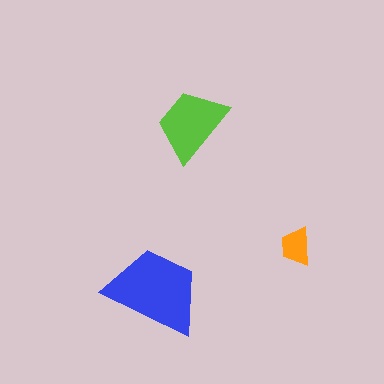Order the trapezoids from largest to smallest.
the blue one, the lime one, the orange one.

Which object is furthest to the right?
The orange trapezoid is rightmost.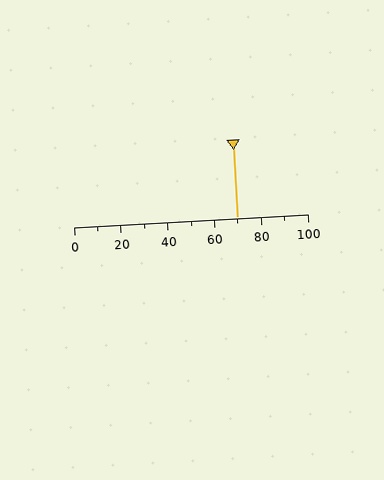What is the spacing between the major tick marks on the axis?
The major ticks are spaced 20 apart.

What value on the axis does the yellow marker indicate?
The marker indicates approximately 70.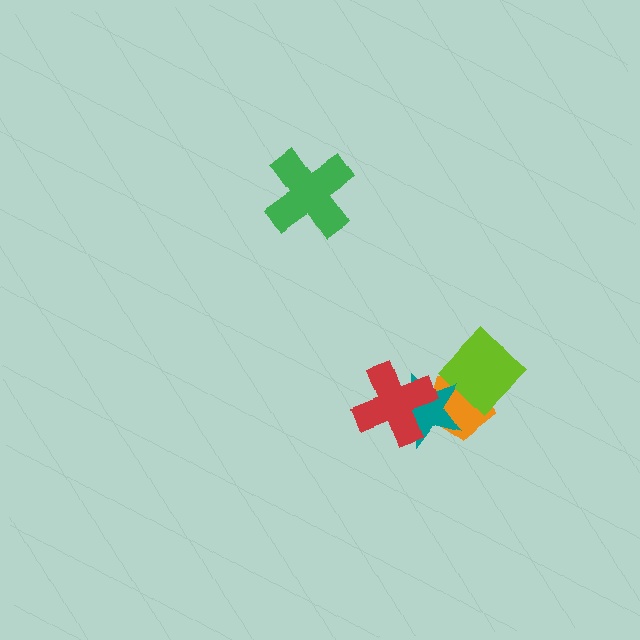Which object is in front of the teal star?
The red cross is in front of the teal star.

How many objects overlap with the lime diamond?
2 objects overlap with the lime diamond.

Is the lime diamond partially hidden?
Yes, it is partially covered by another shape.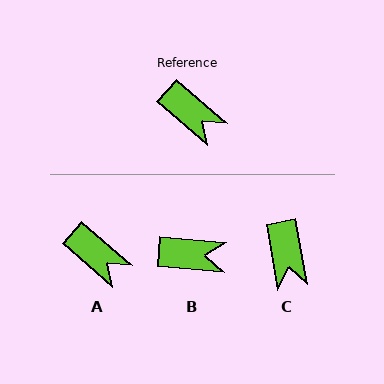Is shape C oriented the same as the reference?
No, it is off by about 39 degrees.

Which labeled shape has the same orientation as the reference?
A.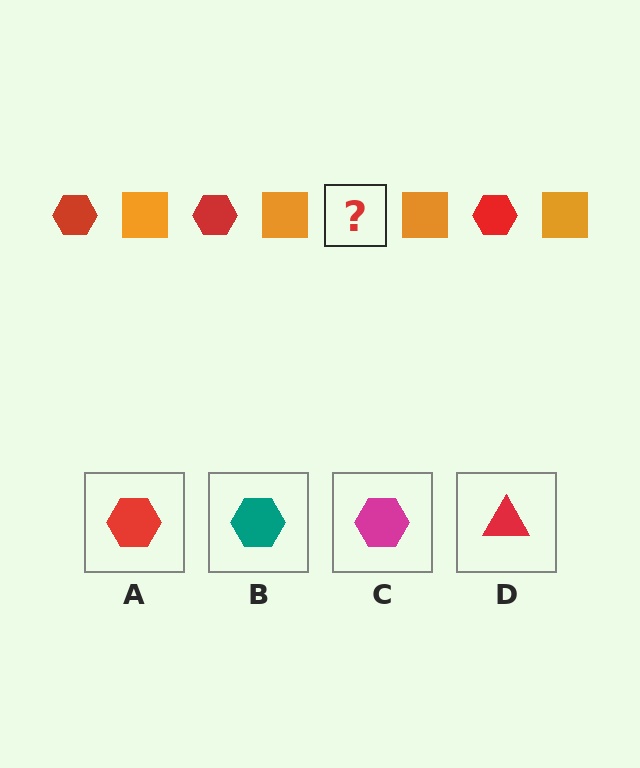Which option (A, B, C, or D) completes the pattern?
A.